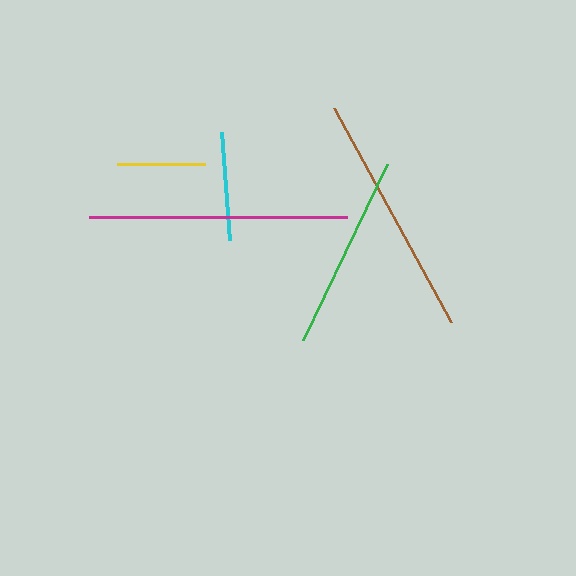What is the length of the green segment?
The green segment is approximately 195 pixels long.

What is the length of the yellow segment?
The yellow segment is approximately 88 pixels long.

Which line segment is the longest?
The magenta line is the longest at approximately 258 pixels.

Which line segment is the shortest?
The yellow line is the shortest at approximately 88 pixels.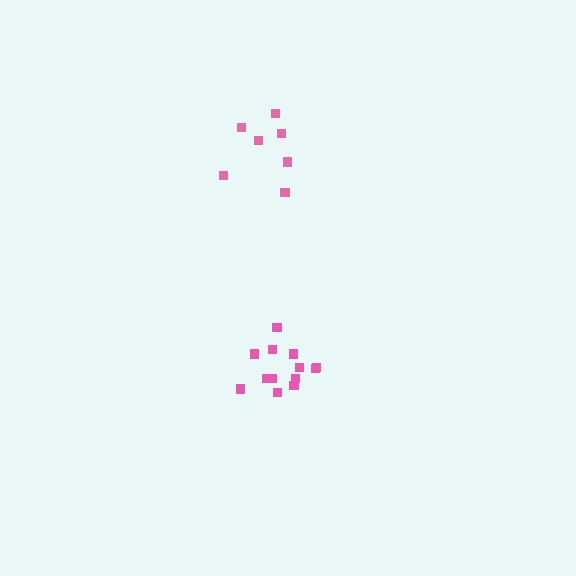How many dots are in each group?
Group 1: 8 dots, Group 2: 13 dots (21 total).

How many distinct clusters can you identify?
There are 2 distinct clusters.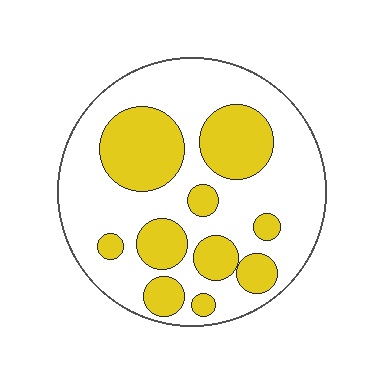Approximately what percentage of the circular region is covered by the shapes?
Approximately 35%.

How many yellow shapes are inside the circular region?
10.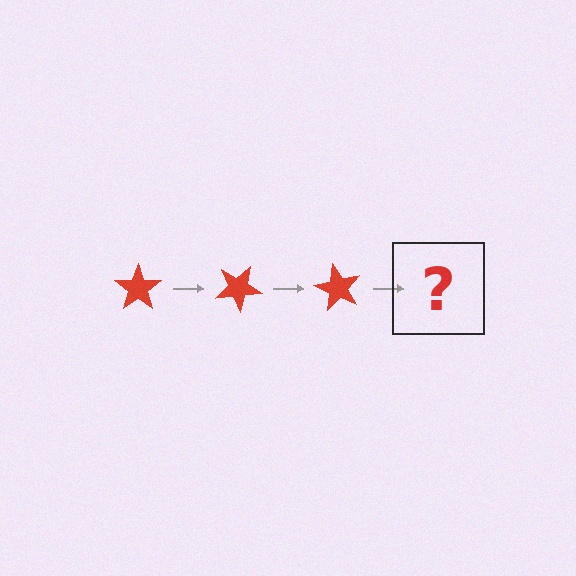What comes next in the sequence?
The next element should be a red star rotated 90 degrees.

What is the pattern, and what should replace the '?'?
The pattern is that the star rotates 30 degrees each step. The '?' should be a red star rotated 90 degrees.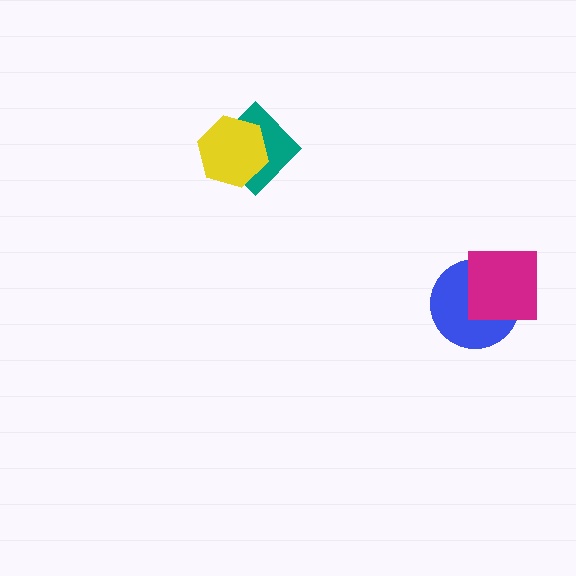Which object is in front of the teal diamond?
The yellow hexagon is in front of the teal diamond.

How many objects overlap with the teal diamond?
1 object overlaps with the teal diamond.